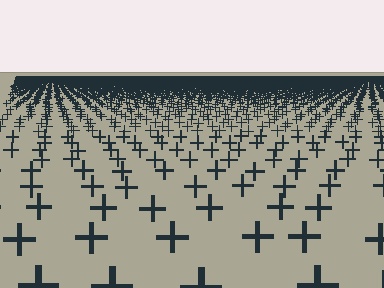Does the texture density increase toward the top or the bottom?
Density increases toward the top.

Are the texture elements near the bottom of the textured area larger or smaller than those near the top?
Larger. Near the bottom, elements are closer to the viewer and appear at a bigger on-screen size.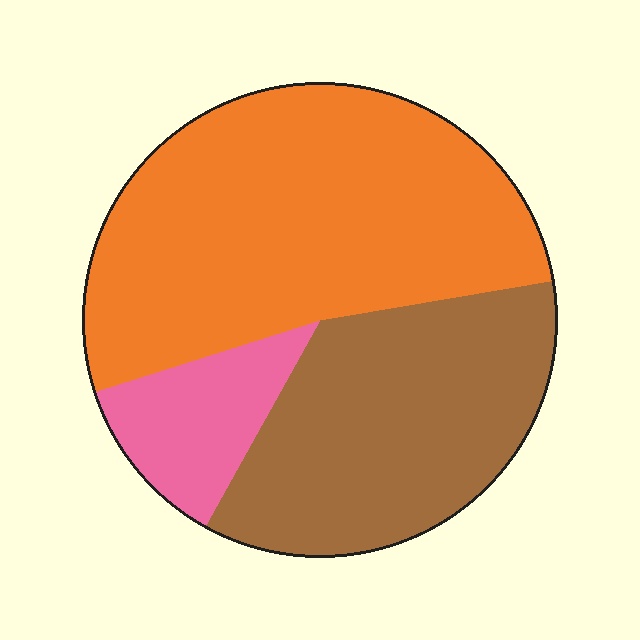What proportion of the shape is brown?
Brown takes up about three eighths (3/8) of the shape.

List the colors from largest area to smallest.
From largest to smallest: orange, brown, pink.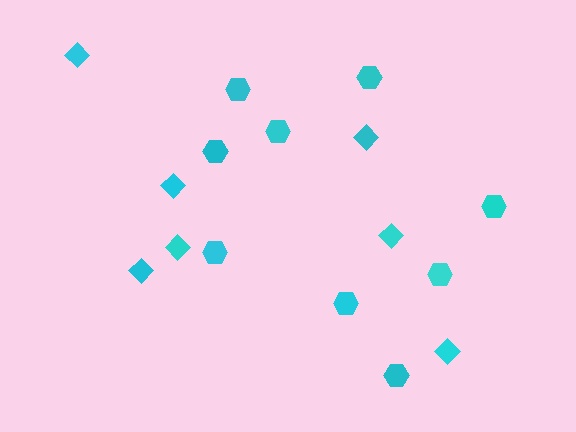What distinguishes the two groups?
There are 2 groups: one group of diamonds (7) and one group of hexagons (9).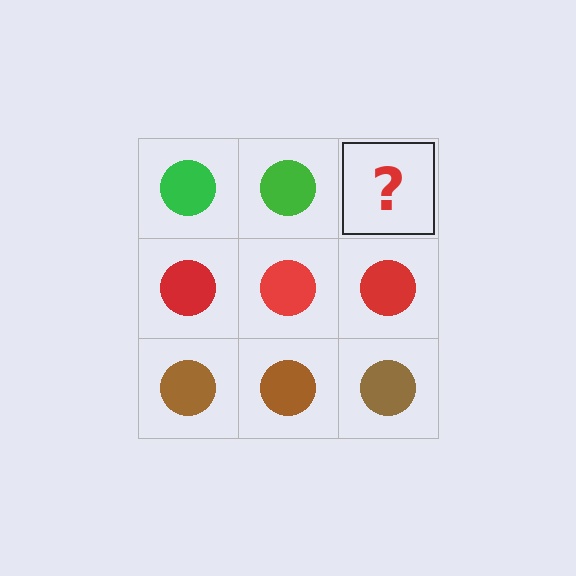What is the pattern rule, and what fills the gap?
The rule is that each row has a consistent color. The gap should be filled with a green circle.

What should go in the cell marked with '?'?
The missing cell should contain a green circle.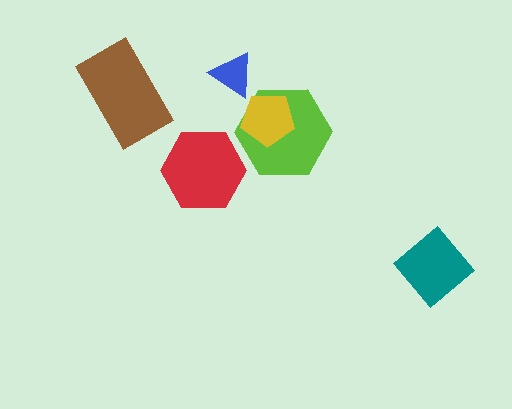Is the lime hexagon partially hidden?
Yes, it is partially covered by another shape.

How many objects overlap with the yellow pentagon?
1 object overlaps with the yellow pentagon.